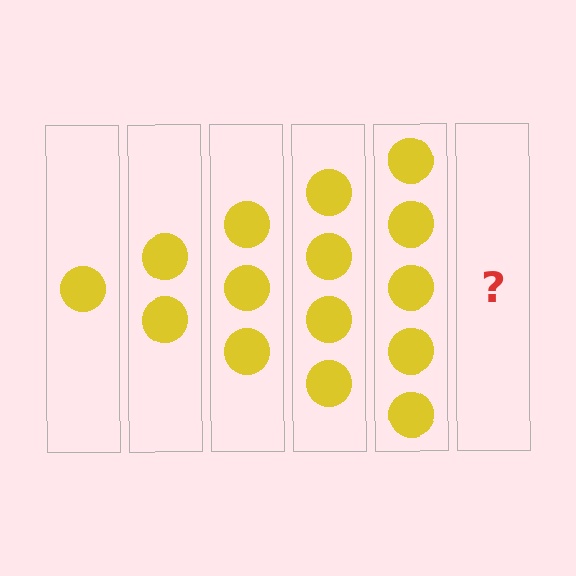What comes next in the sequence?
The next element should be 6 circles.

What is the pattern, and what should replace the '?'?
The pattern is that each step adds one more circle. The '?' should be 6 circles.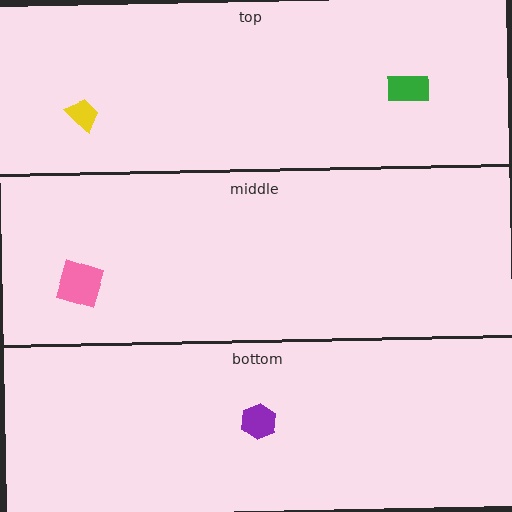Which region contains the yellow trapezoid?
The top region.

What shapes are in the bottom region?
The purple hexagon.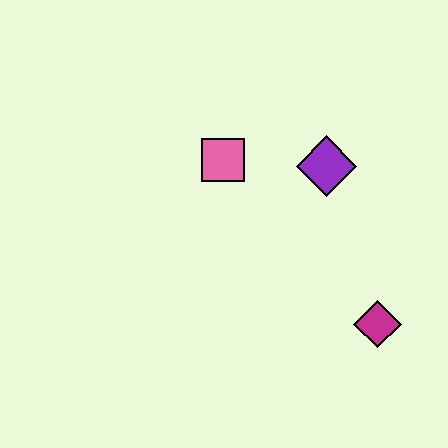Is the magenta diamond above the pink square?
No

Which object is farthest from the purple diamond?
The magenta diamond is farthest from the purple diamond.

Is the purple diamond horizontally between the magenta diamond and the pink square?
Yes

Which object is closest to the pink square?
The purple diamond is closest to the pink square.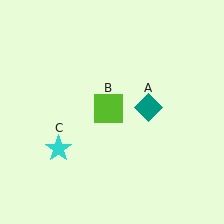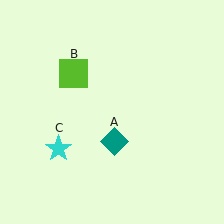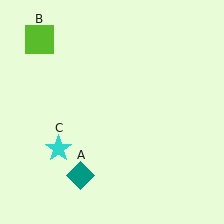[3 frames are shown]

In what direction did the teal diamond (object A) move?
The teal diamond (object A) moved down and to the left.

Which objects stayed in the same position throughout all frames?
Cyan star (object C) remained stationary.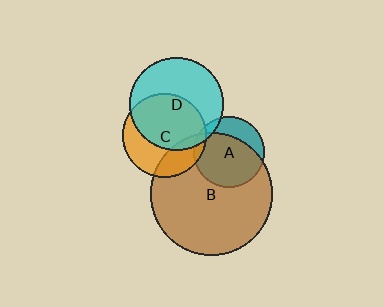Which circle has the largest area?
Circle B (brown).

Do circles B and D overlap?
Yes.